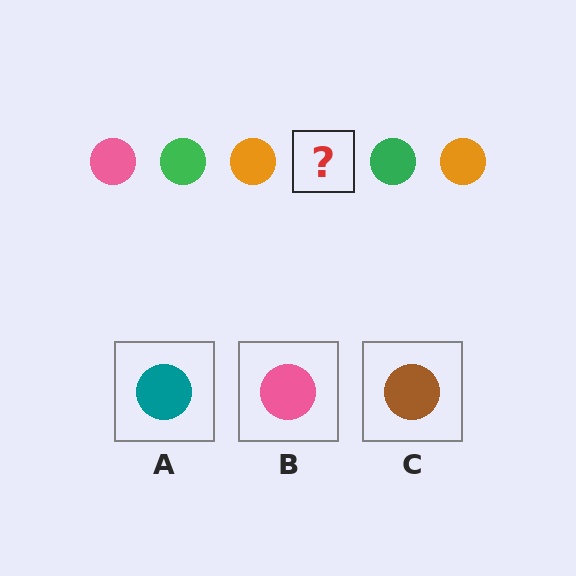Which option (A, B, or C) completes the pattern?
B.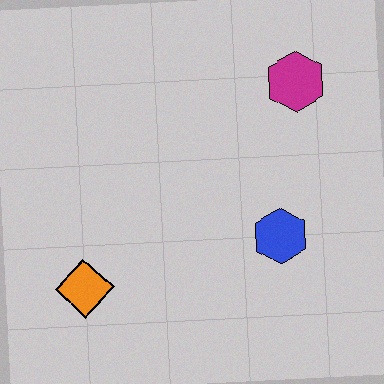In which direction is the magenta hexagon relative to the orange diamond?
The magenta hexagon is to the right of the orange diamond.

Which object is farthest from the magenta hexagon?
The orange diamond is farthest from the magenta hexagon.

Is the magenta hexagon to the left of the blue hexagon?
No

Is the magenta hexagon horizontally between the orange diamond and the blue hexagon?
No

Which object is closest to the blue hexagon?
The magenta hexagon is closest to the blue hexagon.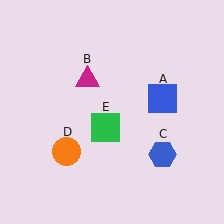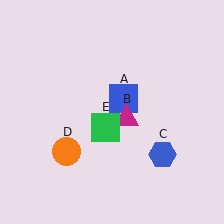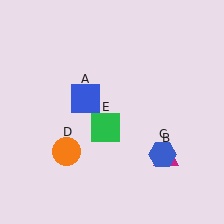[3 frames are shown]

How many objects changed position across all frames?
2 objects changed position: blue square (object A), magenta triangle (object B).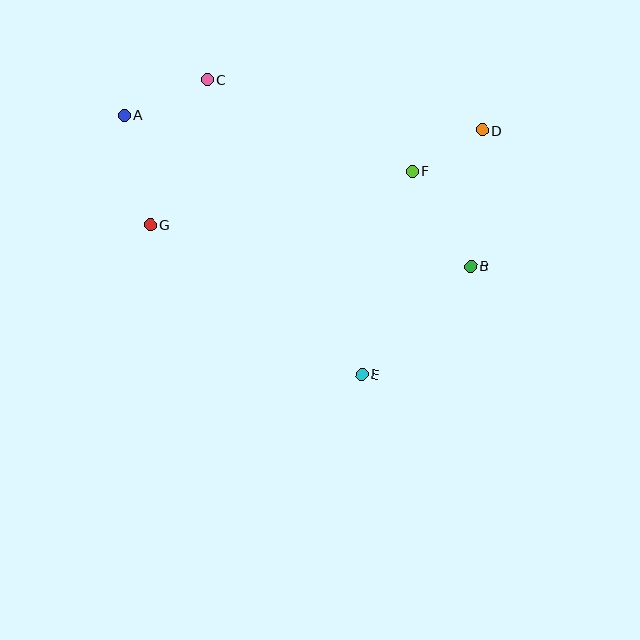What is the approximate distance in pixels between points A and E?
The distance between A and E is approximately 352 pixels.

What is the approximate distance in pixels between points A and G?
The distance between A and G is approximately 112 pixels.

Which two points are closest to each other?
Points D and F are closest to each other.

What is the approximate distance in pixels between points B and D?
The distance between B and D is approximately 137 pixels.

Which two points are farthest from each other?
Points A and B are farthest from each other.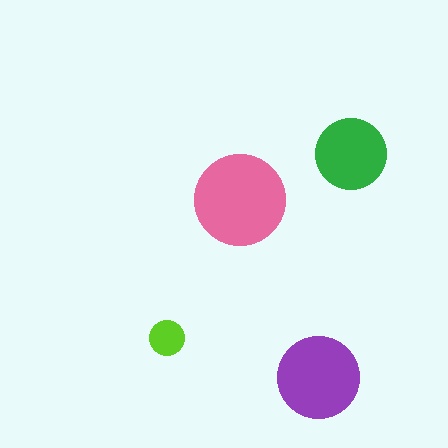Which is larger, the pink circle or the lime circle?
The pink one.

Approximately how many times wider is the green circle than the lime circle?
About 2 times wider.